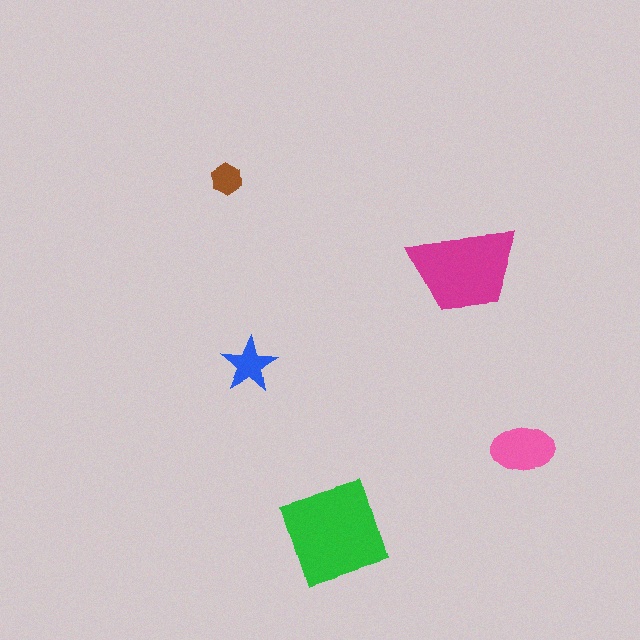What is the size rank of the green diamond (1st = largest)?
1st.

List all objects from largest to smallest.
The green diamond, the magenta trapezoid, the pink ellipse, the blue star, the brown hexagon.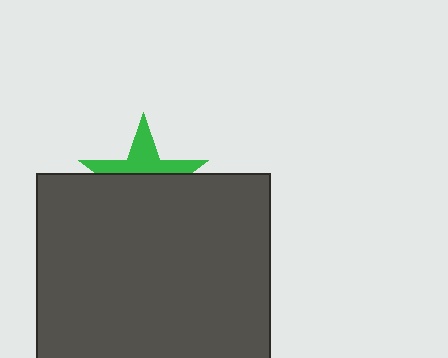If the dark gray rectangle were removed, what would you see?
You would see the complete green star.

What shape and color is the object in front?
The object in front is a dark gray rectangle.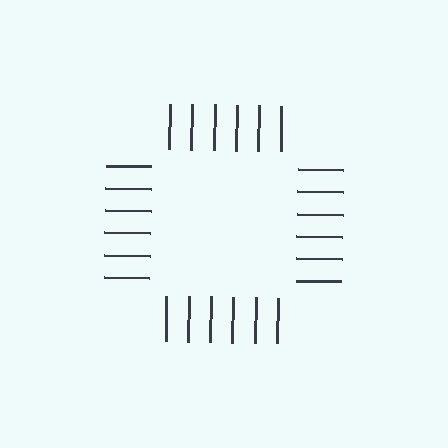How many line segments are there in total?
24 — 6 along each of the 4 edges.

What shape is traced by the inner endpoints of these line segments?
An illusory square — the line segments terminate on its edges but no continuous stroke is drawn.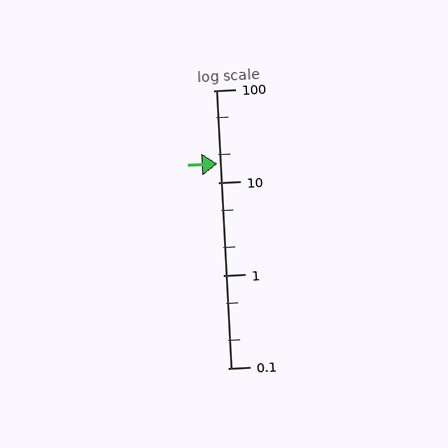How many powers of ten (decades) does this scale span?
The scale spans 3 decades, from 0.1 to 100.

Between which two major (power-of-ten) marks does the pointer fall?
The pointer is between 10 and 100.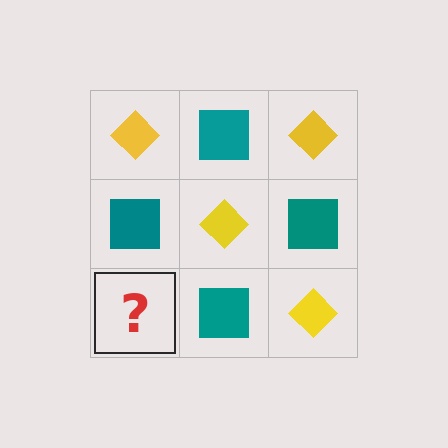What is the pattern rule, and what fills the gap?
The rule is that it alternates yellow diamond and teal square in a checkerboard pattern. The gap should be filled with a yellow diamond.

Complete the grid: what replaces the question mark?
The question mark should be replaced with a yellow diamond.